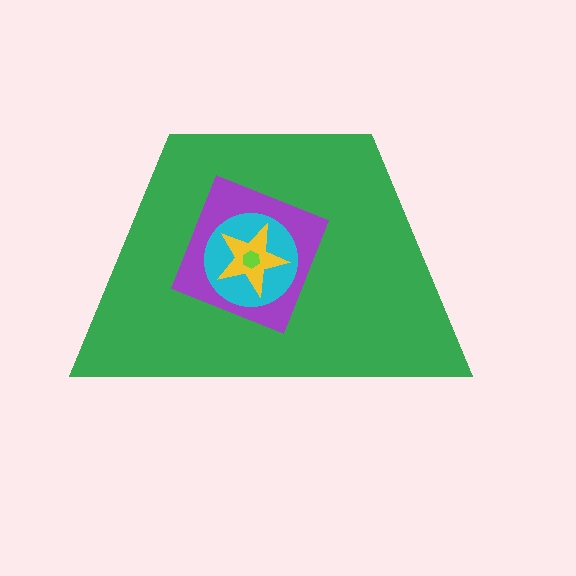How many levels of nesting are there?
5.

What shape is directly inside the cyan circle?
The yellow star.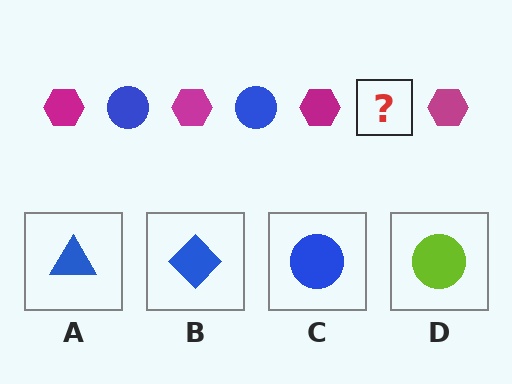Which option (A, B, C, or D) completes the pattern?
C.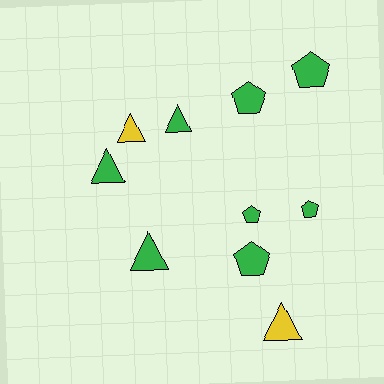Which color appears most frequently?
Green, with 8 objects.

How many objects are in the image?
There are 10 objects.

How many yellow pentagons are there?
There are no yellow pentagons.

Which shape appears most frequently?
Pentagon, with 5 objects.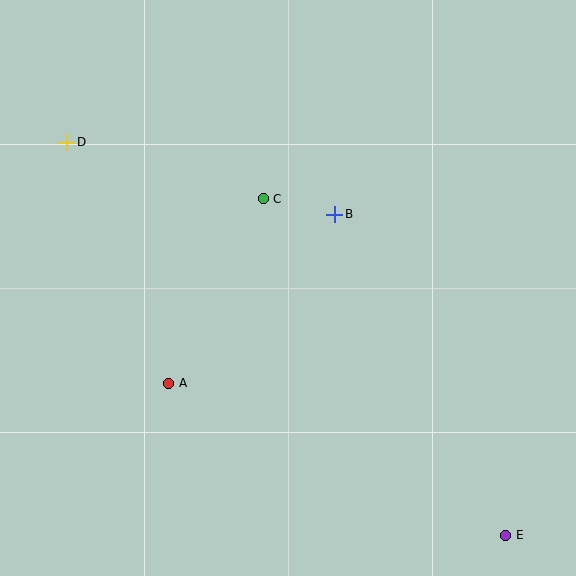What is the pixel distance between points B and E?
The distance between B and E is 364 pixels.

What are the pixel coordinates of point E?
Point E is at (506, 535).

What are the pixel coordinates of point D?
Point D is at (67, 142).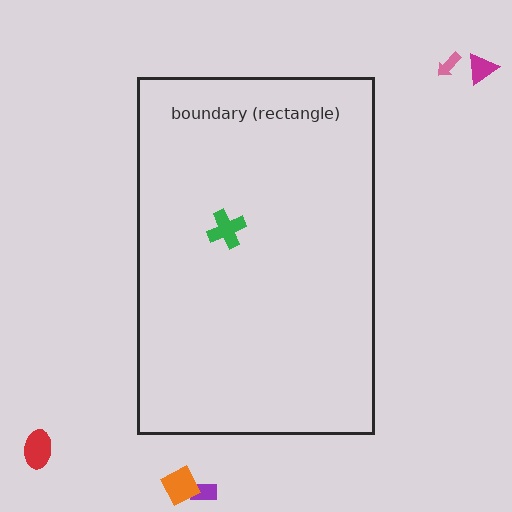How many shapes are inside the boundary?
1 inside, 5 outside.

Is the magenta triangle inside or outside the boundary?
Outside.